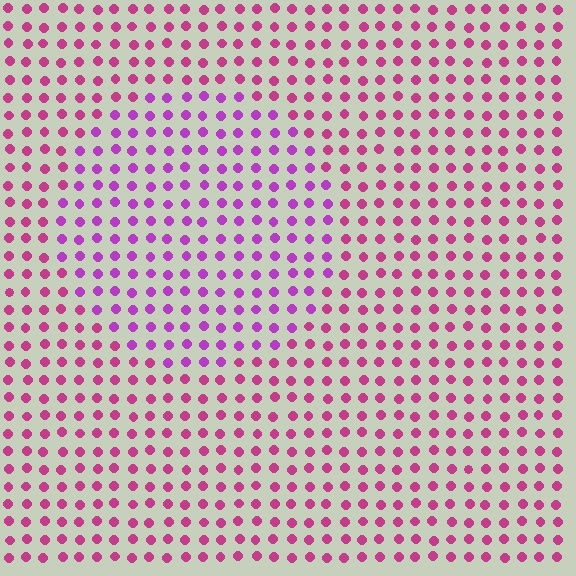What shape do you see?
I see a circle.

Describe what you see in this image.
The image is filled with small magenta elements in a uniform arrangement. A circle-shaped region is visible where the elements are tinted to a slightly different hue, forming a subtle color boundary.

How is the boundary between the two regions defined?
The boundary is defined purely by a slight shift in hue (about 31 degrees). Spacing, size, and orientation are identical on both sides.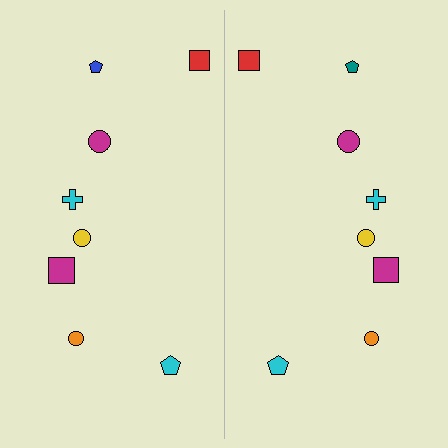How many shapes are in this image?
There are 16 shapes in this image.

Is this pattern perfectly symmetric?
No, the pattern is not perfectly symmetric. The teal pentagon on the right side breaks the symmetry — its mirror counterpart is blue.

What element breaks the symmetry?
The teal pentagon on the right side breaks the symmetry — its mirror counterpart is blue.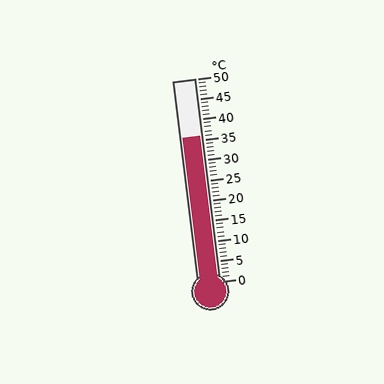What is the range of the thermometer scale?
The thermometer scale ranges from 0°C to 50°C.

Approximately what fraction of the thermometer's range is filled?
The thermometer is filled to approximately 70% of its range.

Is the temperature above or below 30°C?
The temperature is above 30°C.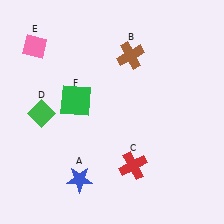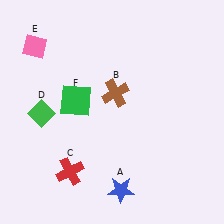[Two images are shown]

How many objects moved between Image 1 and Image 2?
3 objects moved between the two images.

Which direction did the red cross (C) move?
The red cross (C) moved left.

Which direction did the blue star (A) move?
The blue star (A) moved right.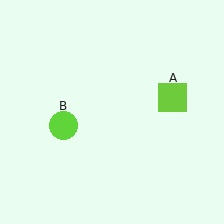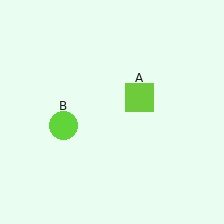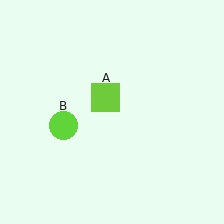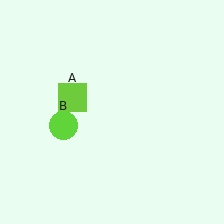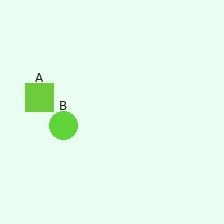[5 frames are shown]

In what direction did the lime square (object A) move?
The lime square (object A) moved left.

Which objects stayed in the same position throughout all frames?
Lime circle (object B) remained stationary.